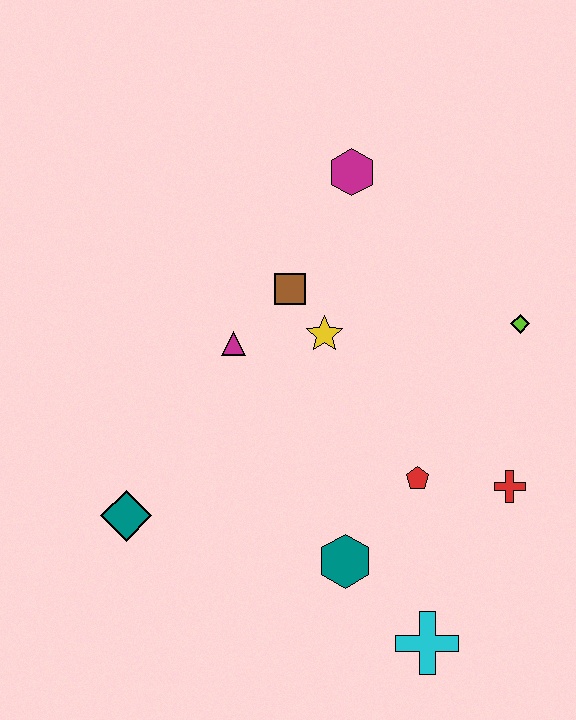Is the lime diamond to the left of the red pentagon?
No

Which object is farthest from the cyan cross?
The magenta hexagon is farthest from the cyan cross.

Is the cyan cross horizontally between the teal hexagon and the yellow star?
No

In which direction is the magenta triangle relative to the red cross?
The magenta triangle is to the left of the red cross.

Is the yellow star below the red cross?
No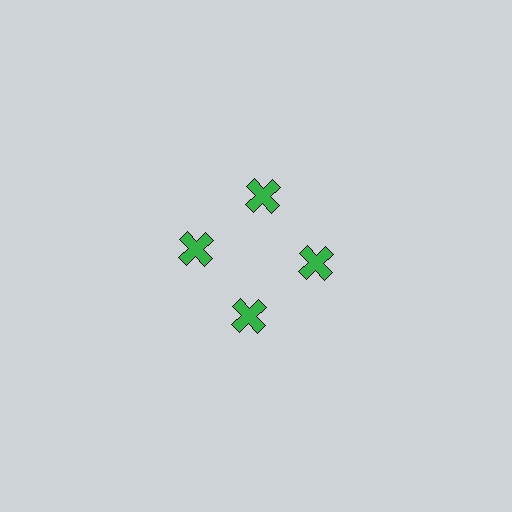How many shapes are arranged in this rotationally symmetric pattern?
There are 4 shapes, arranged in 4 groups of 1.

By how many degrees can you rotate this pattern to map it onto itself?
The pattern maps onto itself every 90 degrees of rotation.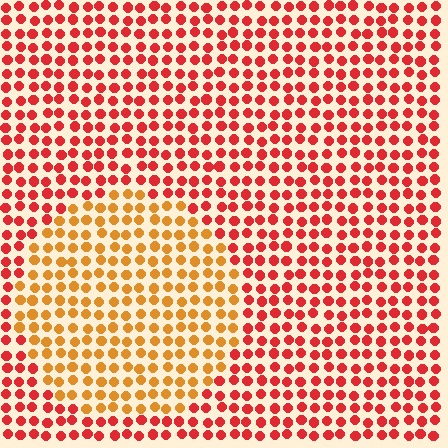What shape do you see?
I see a circle.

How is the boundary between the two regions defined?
The boundary is defined purely by a slight shift in hue (about 37 degrees). Spacing, size, and orientation are identical on both sides.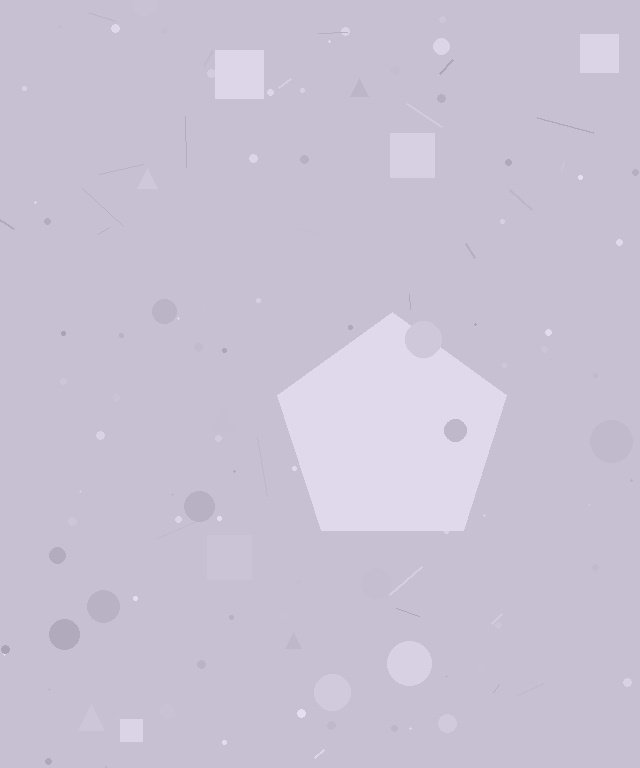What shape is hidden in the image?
A pentagon is hidden in the image.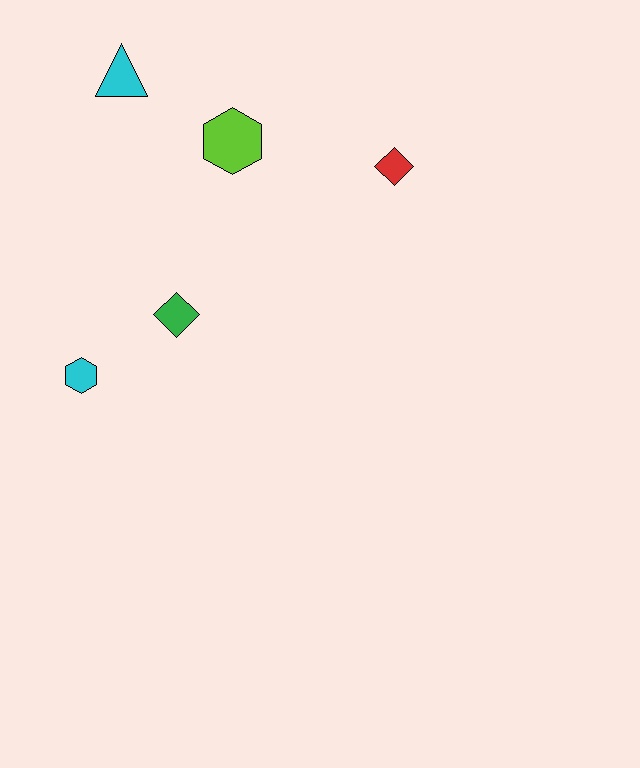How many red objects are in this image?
There is 1 red object.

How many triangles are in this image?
There is 1 triangle.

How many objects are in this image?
There are 5 objects.